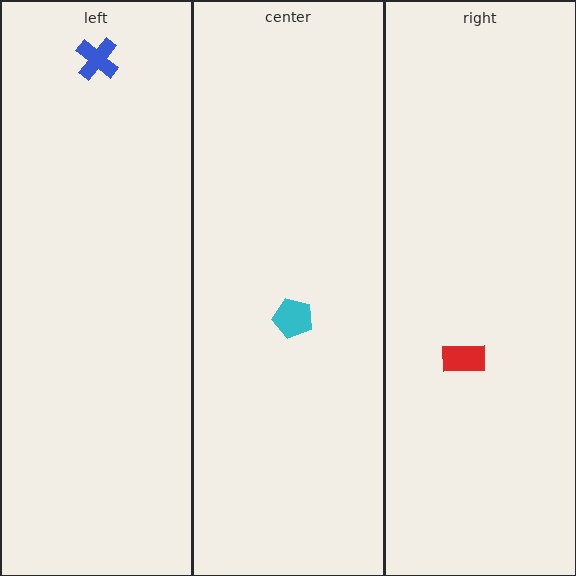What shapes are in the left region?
The blue cross.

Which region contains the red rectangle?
The right region.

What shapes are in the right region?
The red rectangle.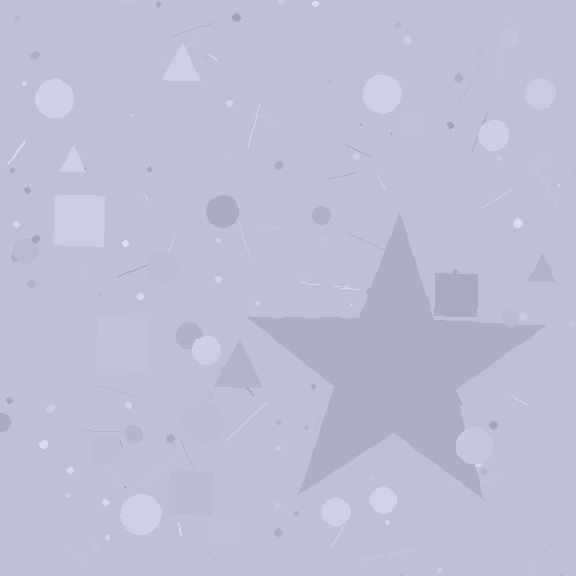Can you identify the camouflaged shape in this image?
The camouflaged shape is a star.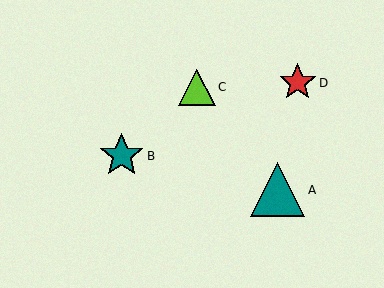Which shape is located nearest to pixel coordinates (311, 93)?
The red star (labeled D) at (298, 83) is nearest to that location.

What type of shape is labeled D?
Shape D is a red star.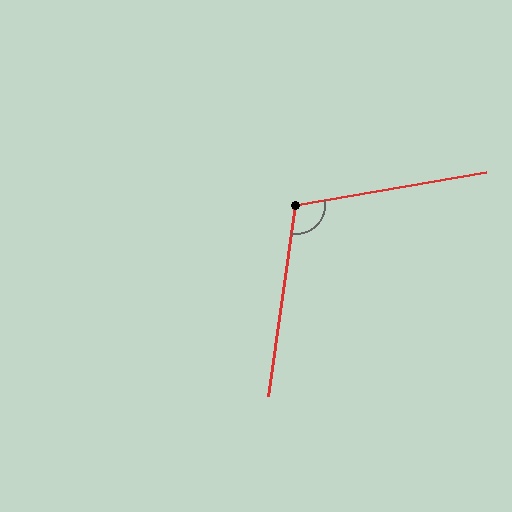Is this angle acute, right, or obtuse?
It is obtuse.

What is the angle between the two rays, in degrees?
Approximately 108 degrees.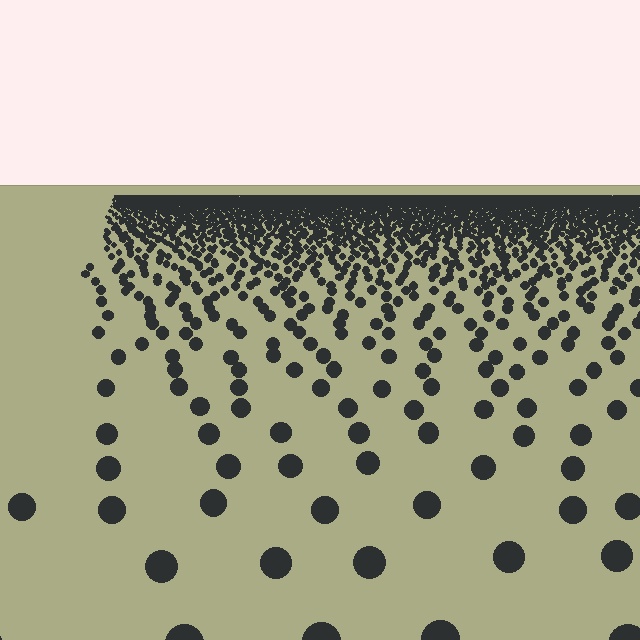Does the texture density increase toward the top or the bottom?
Density increases toward the top.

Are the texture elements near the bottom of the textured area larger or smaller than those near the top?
Larger. Near the bottom, elements are closer to the viewer and appear at a bigger on-screen size.